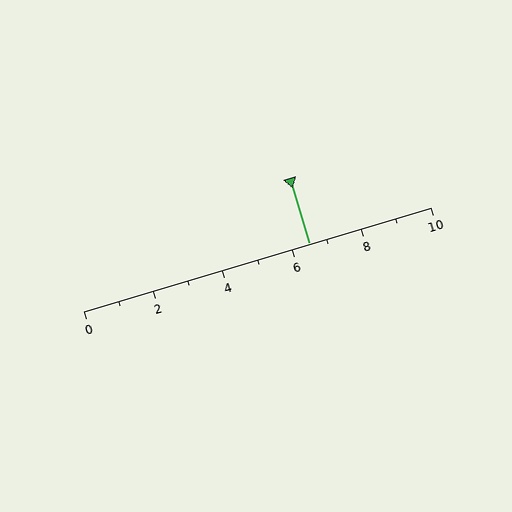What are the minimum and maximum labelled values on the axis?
The axis runs from 0 to 10.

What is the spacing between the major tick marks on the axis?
The major ticks are spaced 2 apart.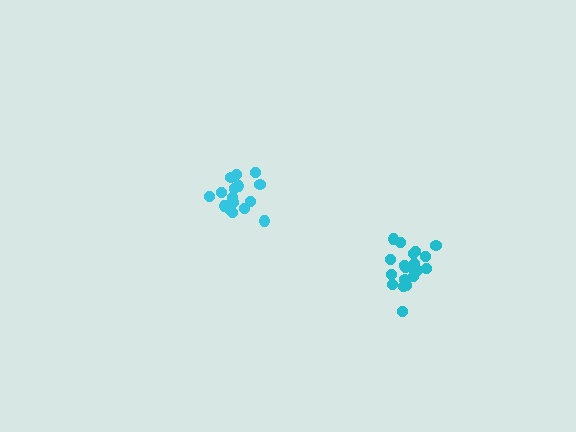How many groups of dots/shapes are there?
There are 2 groups.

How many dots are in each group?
Group 1: 20 dots, Group 2: 18 dots (38 total).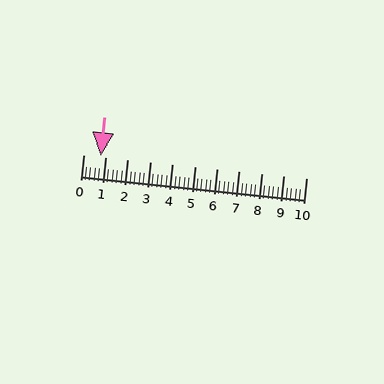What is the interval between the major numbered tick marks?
The major tick marks are spaced 1 units apart.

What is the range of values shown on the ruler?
The ruler shows values from 0 to 10.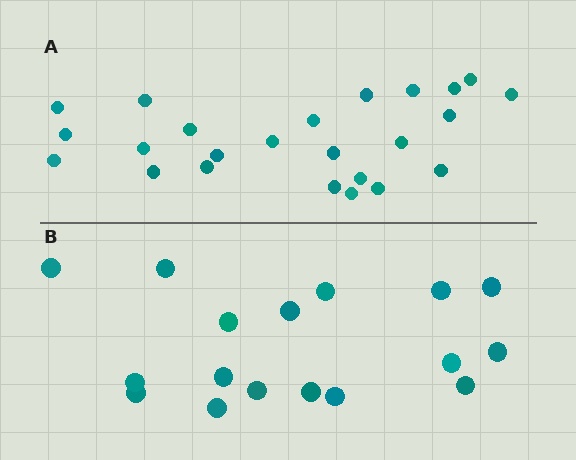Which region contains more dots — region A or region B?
Region A (the top region) has more dots.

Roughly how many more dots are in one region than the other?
Region A has roughly 8 or so more dots than region B.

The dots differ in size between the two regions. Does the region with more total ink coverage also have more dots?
No. Region B has more total ink coverage because its dots are larger, but region A actually contains more individual dots. Total area can be misleading — the number of items is what matters here.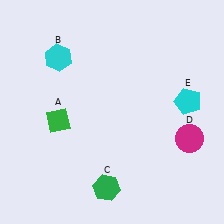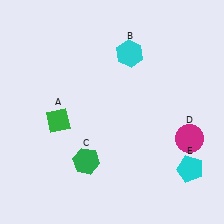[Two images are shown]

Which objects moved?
The objects that moved are: the cyan hexagon (B), the green hexagon (C), the cyan pentagon (E).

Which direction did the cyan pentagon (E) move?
The cyan pentagon (E) moved down.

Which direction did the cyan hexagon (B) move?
The cyan hexagon (B) moved right.